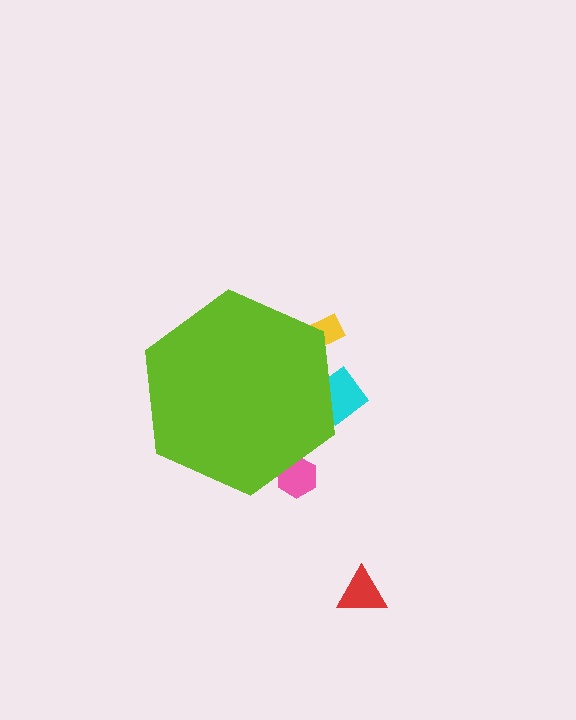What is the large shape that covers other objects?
A lime hexagon.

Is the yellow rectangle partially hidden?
Yes, the yellow rectangle is partially hidden behind the lime hexagon.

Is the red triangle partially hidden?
No, the red triangle is fully visible.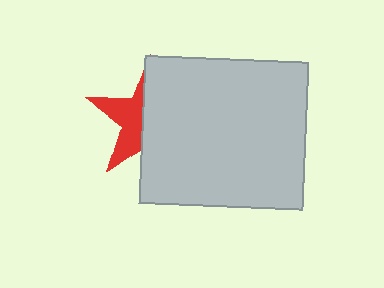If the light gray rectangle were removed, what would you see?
You would see the complete red star.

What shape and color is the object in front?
The object in front is a light gray rectangle.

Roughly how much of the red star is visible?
A small part of it is visible (roughly 42%).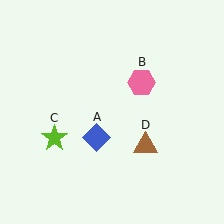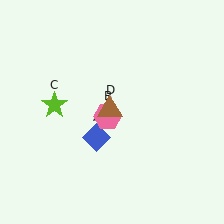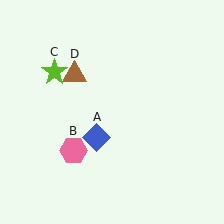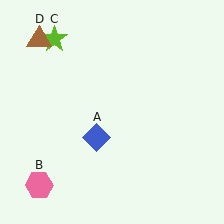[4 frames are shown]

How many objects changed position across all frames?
3 objects changed position: pink hexagon (object B), lime star (object C), brown triangle (object D).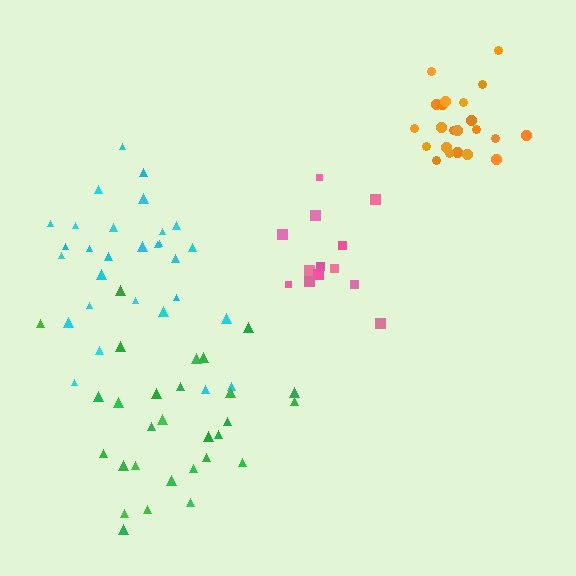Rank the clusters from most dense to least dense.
orange, cyan, green, pink.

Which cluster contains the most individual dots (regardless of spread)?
Cyan (29).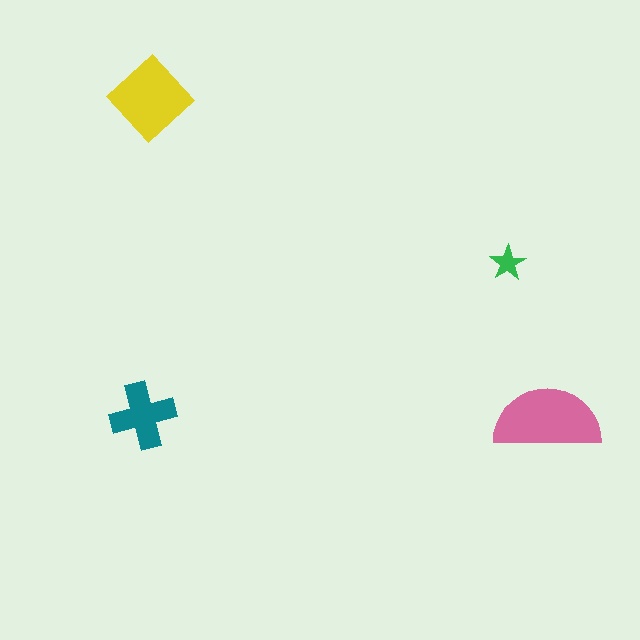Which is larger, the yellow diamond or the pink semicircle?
The pink semicircle.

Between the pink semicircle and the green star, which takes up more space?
The pink semicircle.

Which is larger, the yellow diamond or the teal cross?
The yellow diamond.